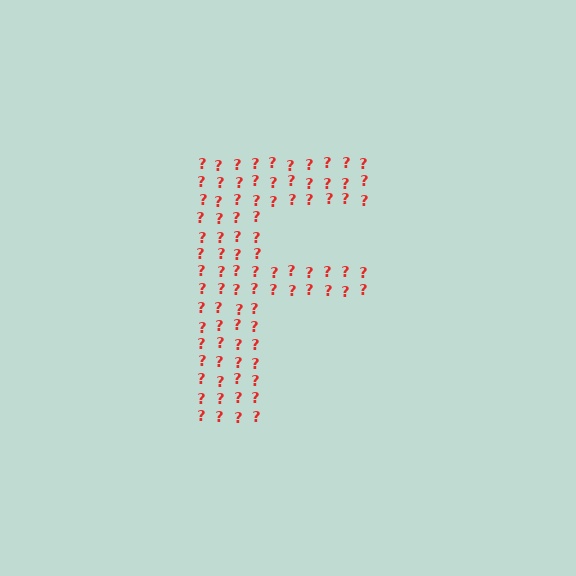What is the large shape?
The large shape is the letter F.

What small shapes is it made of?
It is made of small question marks.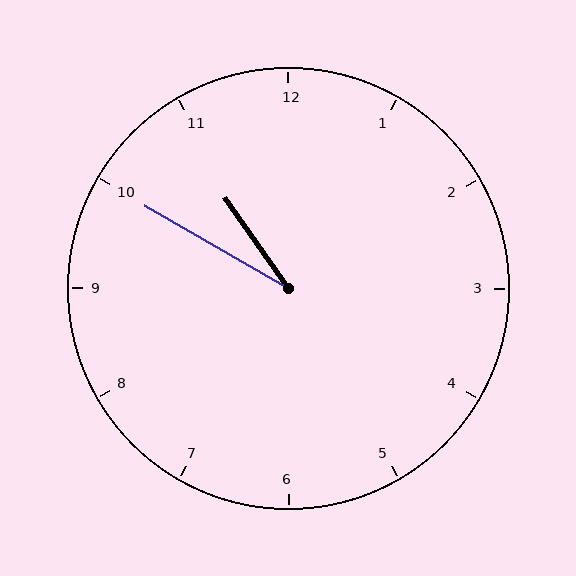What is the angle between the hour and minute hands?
Approximately 25 degrees.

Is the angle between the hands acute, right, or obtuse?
It is acute.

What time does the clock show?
10:50.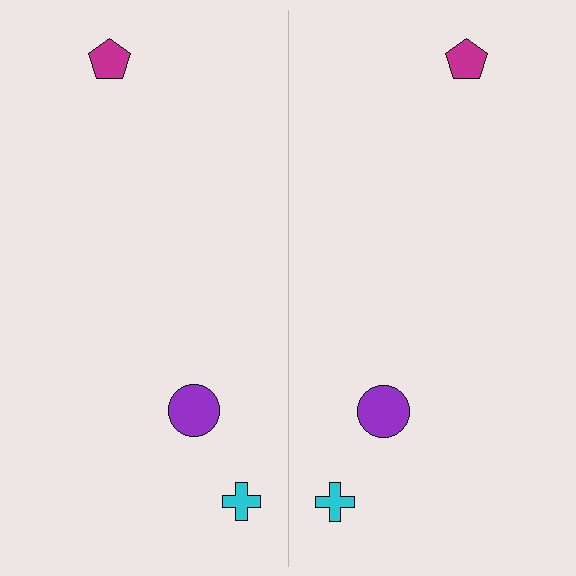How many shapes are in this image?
There are 6 shapes in this image.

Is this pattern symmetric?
Yes, this pattern has bilateral (reflection) symmetry.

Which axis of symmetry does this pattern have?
The pattern has a vertical axis of symmetry running through the center of the image.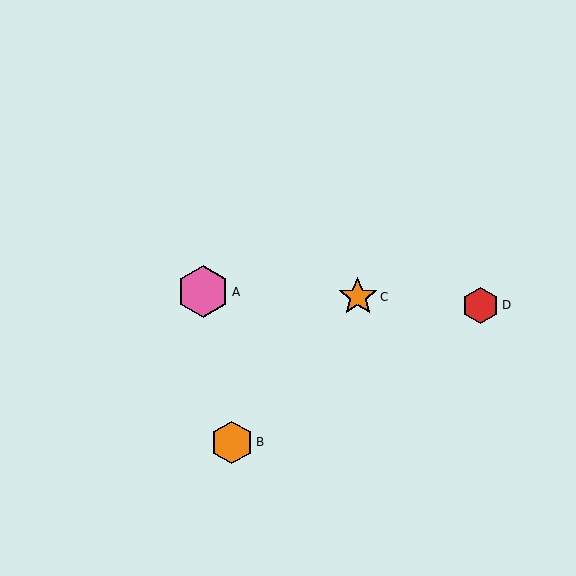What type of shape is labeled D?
Shape D is a red hexagon.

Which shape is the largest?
The pink hexagon (labeled A) is the largest.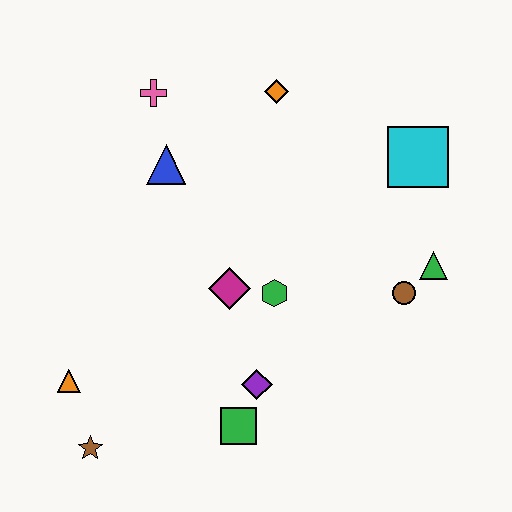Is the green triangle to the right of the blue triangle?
Yes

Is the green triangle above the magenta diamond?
Yes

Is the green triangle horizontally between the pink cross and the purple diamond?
No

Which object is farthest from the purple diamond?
The pink cross is farthest from the purple diamond.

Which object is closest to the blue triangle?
The pink cross is closest to the blue triangle.